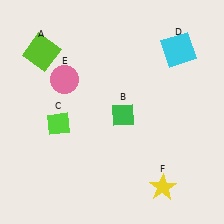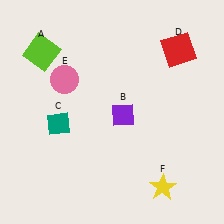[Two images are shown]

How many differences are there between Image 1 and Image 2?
There are 3 differences between the two images.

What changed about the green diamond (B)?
In Image 1, B is green. In Image 2, it changed to purple.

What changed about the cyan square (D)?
In Image 1, D is cyan. In Image 2, it changed to red.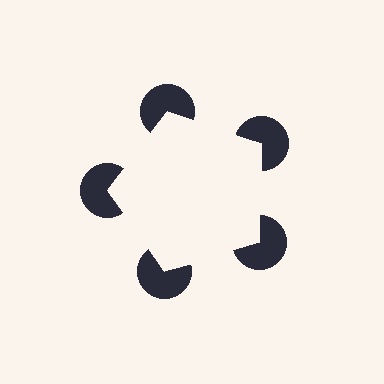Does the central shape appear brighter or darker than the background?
It typically appears slightly brighter than the background, even though no actual brightness change is drawn.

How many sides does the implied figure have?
5 sides.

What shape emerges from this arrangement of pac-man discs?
An illusory pentagon — its edges are inferred from the aligned wedge cuts in the pac-man discs, not physically drawn.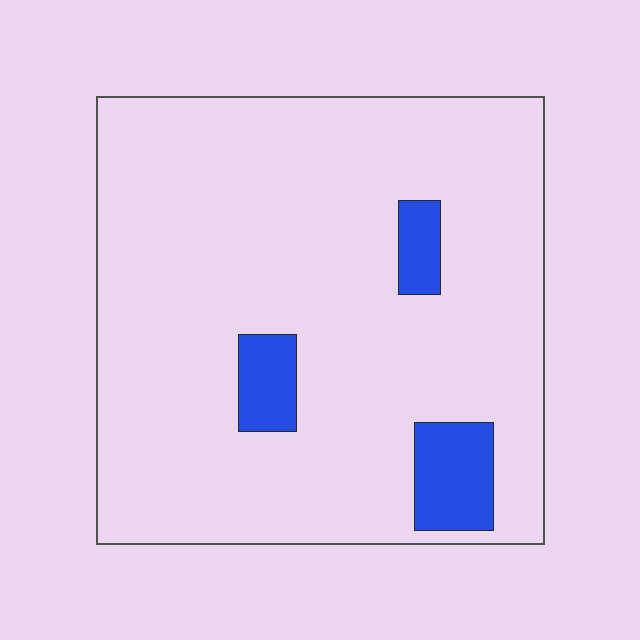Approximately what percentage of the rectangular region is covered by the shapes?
Approximately 10%.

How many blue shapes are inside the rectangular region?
3.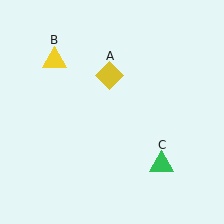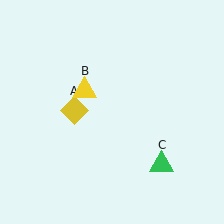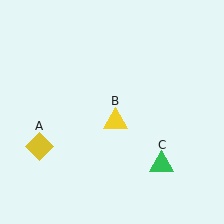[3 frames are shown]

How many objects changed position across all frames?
2 objects changed position: yellow diamond (object A), yellow triangle (object B).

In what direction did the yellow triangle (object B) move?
The yellow triangle (object B) moved down and to the right.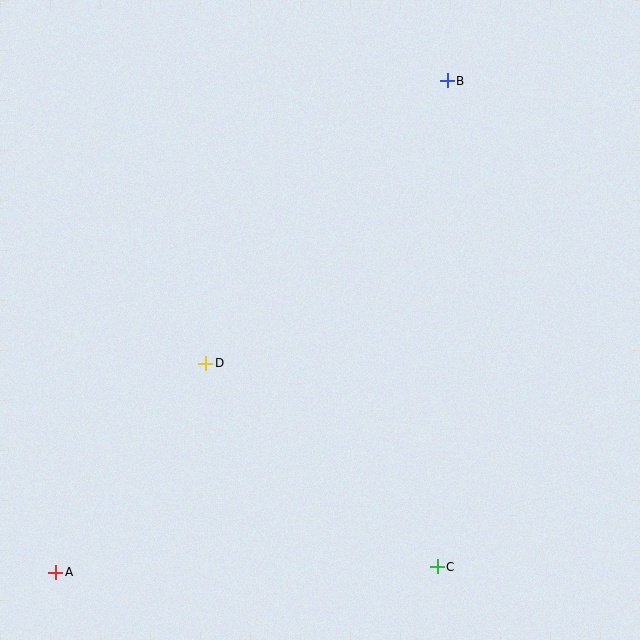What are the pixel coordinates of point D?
Point D is at (206, 363).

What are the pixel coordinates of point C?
Point C is at (437, 567).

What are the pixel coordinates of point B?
Point B is at (447, 81).